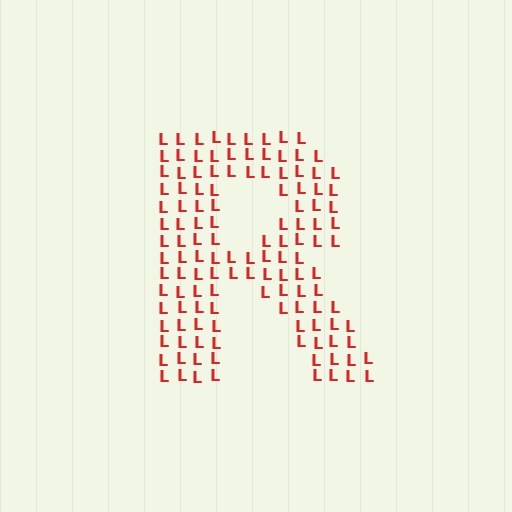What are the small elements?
The small elements are letter L's.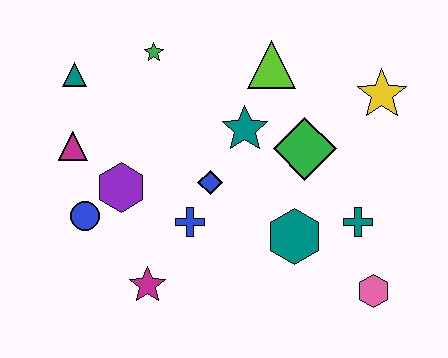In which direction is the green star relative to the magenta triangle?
The green star is above the magenta triangle.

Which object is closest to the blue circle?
The purple hexagon is closest to the blue circle.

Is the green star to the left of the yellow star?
Yes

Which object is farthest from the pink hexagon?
The teal triangle is farthest from the pink hexagon.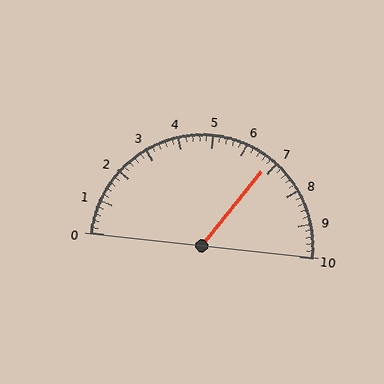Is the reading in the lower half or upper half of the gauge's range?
The reading is in the upper half of the range (0 to 10).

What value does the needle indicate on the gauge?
The needle indicates approximately 6.8.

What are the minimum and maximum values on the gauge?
The gauge ranges from 0 to 10.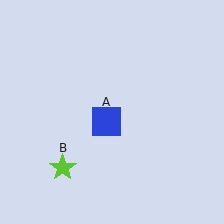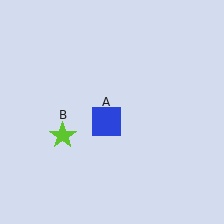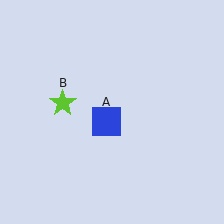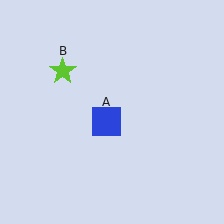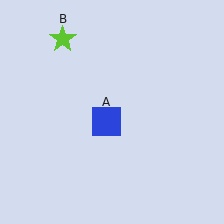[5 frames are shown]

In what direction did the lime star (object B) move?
The lime star (object B) moved up.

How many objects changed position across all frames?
1 object changed position: lime star (object B).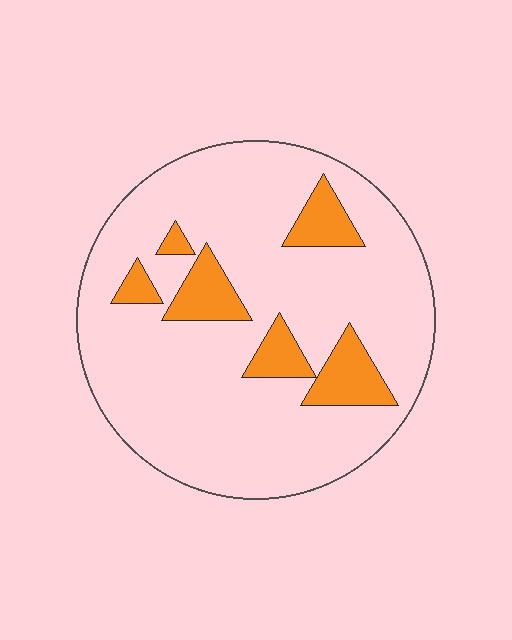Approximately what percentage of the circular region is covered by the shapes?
Approximately 15%.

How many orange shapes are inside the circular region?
6.